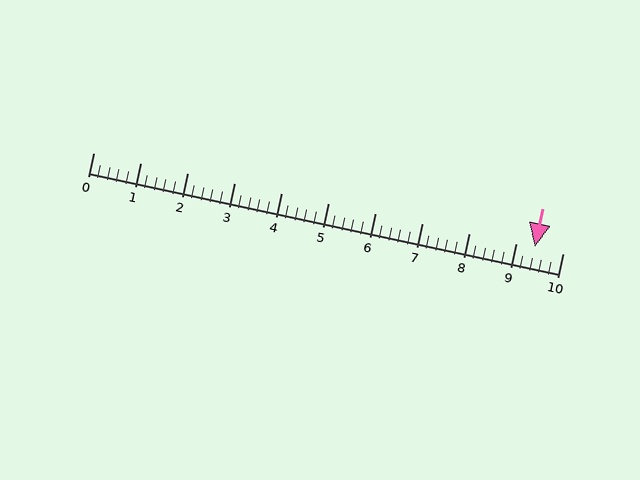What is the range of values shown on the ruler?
The ruler shows values from 0 to 10.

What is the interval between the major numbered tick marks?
The major tick marks are spaced 1 units apart.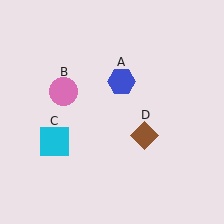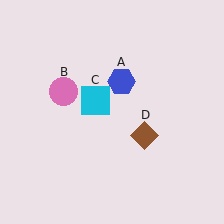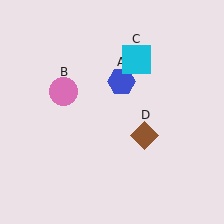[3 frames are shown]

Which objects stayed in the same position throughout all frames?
Blue hexagon (object A) and pink circle (object B) and brown diamond (object D) remained stationary.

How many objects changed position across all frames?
1 object changed position: cyan square (object C).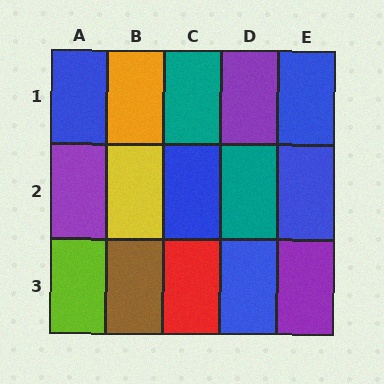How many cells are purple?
3 cells are purple.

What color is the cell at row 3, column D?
Blue.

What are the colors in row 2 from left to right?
Purple, yellow, blue, teal, blue.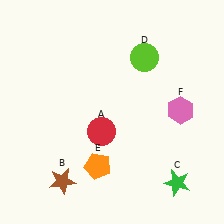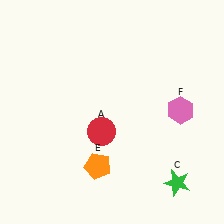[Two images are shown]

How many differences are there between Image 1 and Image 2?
There are 2 differences between the two images.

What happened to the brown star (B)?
The brown star (B) was removed in Image 2. It was in the bottom-left area of Image 1.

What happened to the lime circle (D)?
The lime circle (D) was removed in Image 2. It was in the top-right area of Image 1.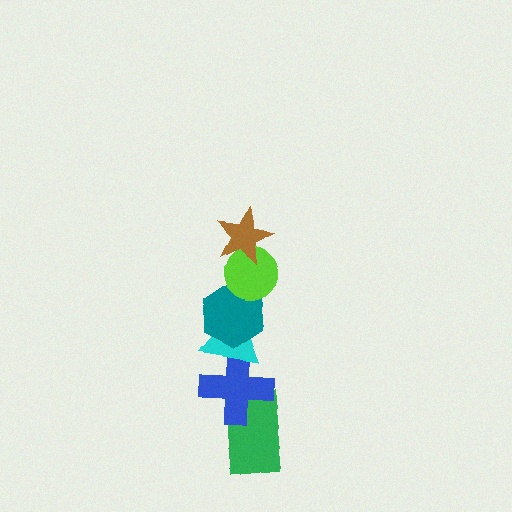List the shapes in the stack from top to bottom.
From top to bottom: the brown star, the lime circle, the teal hexagon, the cyan triangle, the blue cross, the green rectangle.